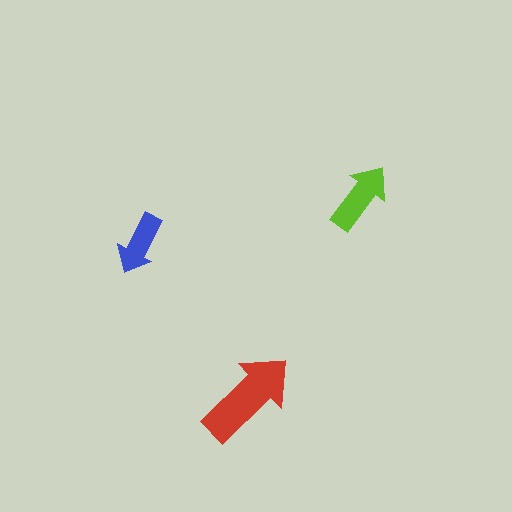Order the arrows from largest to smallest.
the red one, the lime one, the blue one.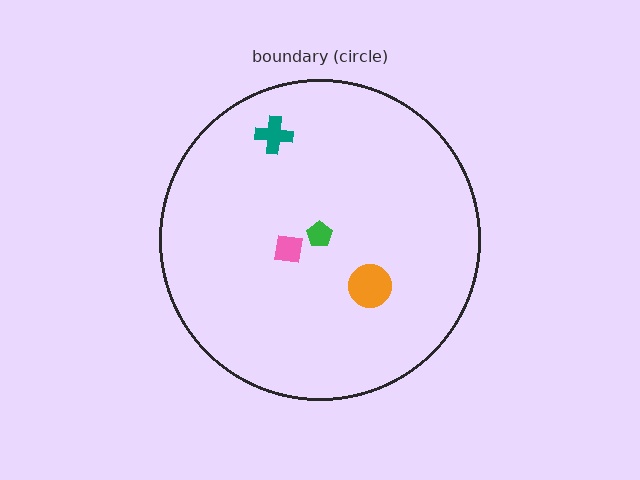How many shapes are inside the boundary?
4 inside, 0 outside.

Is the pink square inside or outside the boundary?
Inside.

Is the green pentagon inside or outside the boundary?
Inside.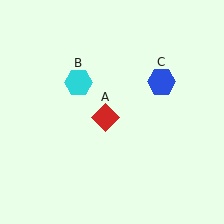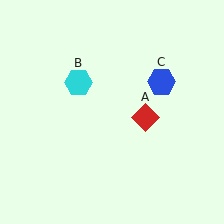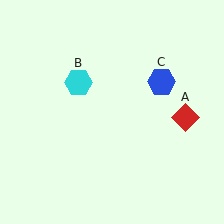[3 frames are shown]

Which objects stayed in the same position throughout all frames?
Cyan hexagon (object B) and blue hexagon (object C) remained stationary.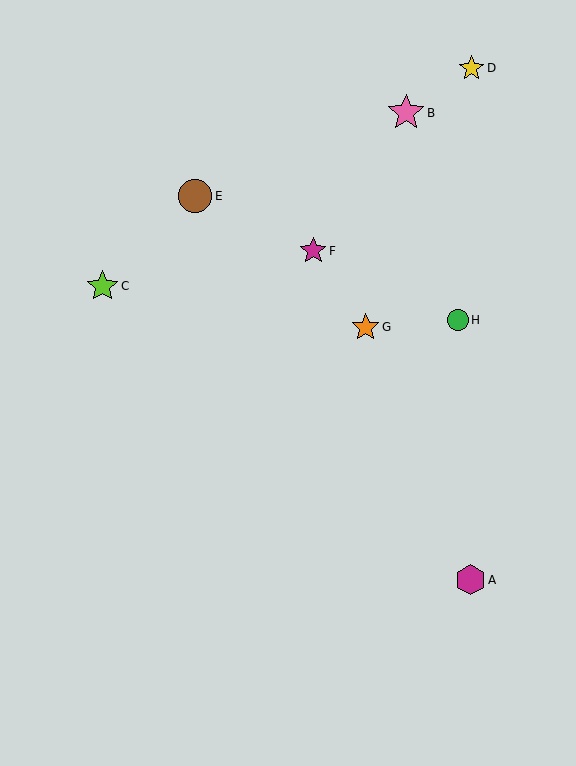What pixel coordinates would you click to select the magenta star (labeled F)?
Click at (313, 251) to select the magenta star F.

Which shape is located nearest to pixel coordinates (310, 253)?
The magenta star (labeled F) at (313, 251) is nearest to that location.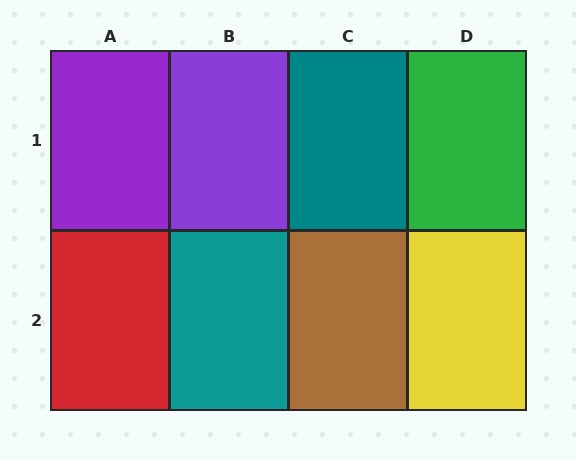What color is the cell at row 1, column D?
Green.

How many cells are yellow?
1 cell is yellow.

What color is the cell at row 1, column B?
Purple.